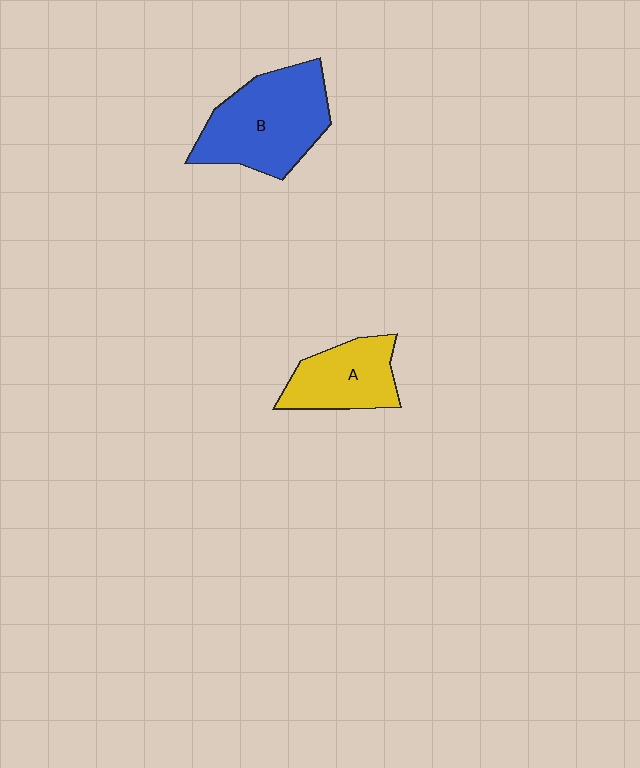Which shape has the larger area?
Shape B (blue).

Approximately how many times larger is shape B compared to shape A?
Approximately 1.6 times.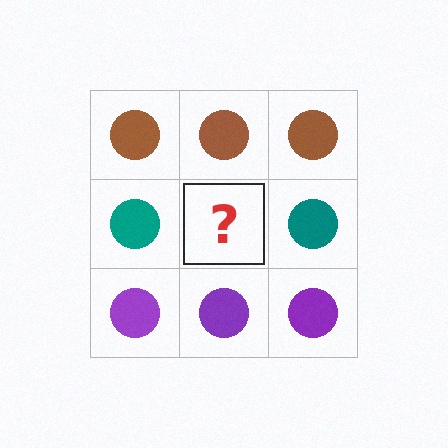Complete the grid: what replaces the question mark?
The question mark should be replaced with a teal circle.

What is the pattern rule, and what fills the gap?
The rule is that each row has a consistent color. The gap should be filled with a teal circle.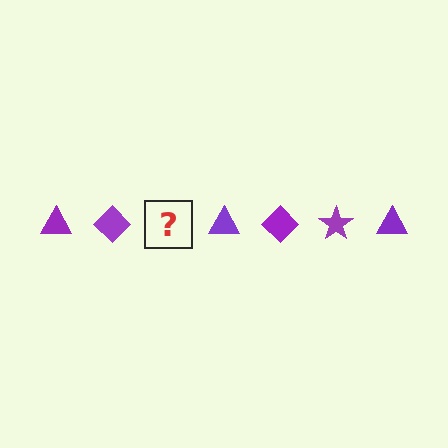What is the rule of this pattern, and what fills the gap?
The rule is that the pattern cycles through triangle, diamond, star shapes in purple. The gap should be filled with a purple star.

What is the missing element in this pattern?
The missing element is a purple star.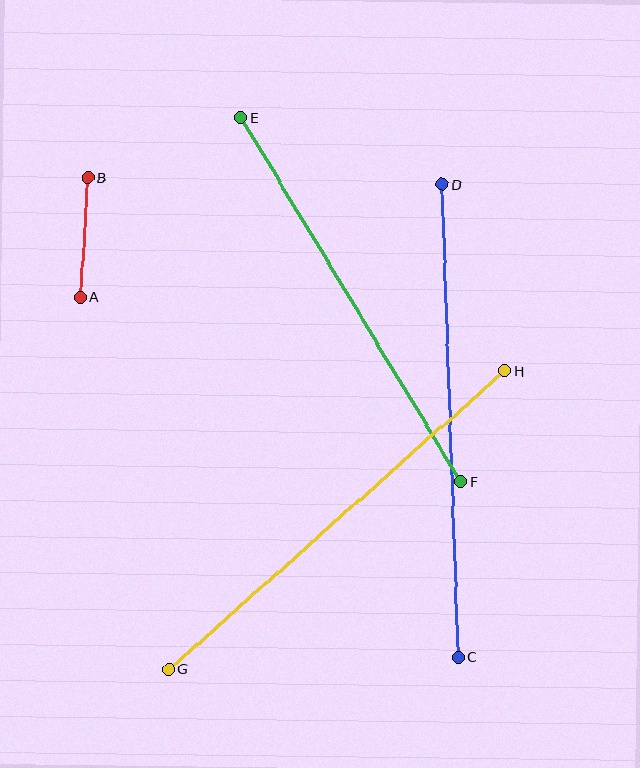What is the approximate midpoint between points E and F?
The midpoint is at approximately (351, 300) pixels.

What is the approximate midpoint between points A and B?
The midpoint is at approximately (84, 238) pixels.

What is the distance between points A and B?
The distance is approximately 120 pixels.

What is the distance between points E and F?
The distance is approximately 425 pixels.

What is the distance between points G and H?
The distance is approximately 449 pixels.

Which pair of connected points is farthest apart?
Points C and D are farthest apart.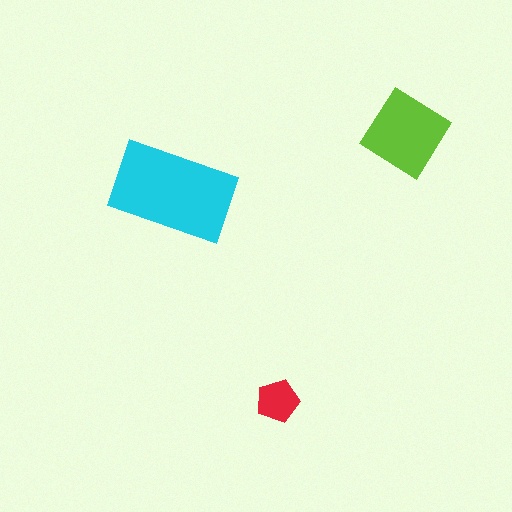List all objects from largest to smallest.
The cyan rectangle, the lime diamond, the red pentagon.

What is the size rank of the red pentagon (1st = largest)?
3rd.